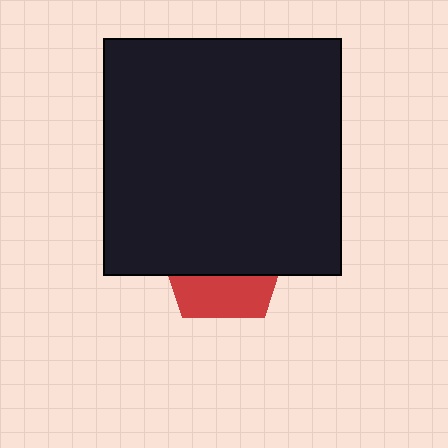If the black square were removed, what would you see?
You would see the complete red pentagon.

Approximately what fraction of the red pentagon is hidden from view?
Roughly 65% of the red pentagon is hidden behind the black square.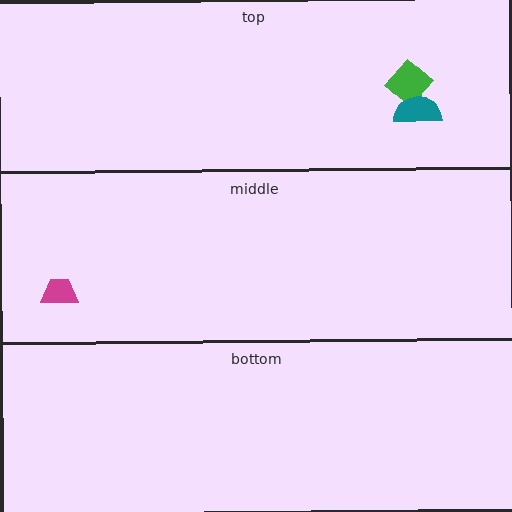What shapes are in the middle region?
The magenta trapezoid.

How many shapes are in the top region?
2.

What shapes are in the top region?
The green diamond, the teal semicircle.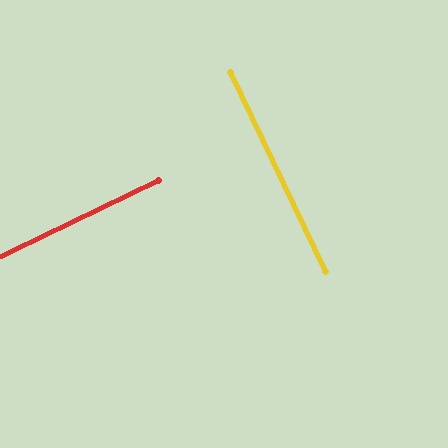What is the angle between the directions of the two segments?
Approximately 90 degrees.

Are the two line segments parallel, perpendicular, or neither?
Perpendicular — they meet at approximately 90°.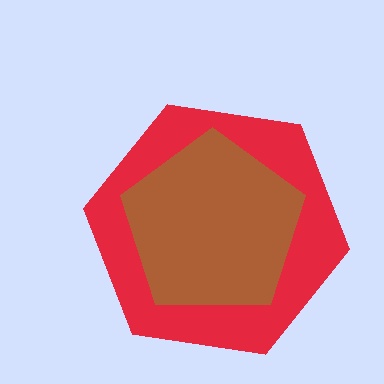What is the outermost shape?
The red hexagon.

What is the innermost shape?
The brown pentagon.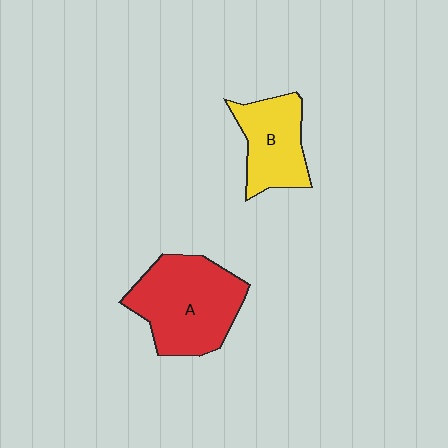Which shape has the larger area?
Shape A (red).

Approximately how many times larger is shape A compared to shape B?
Approximately 1.6 times.